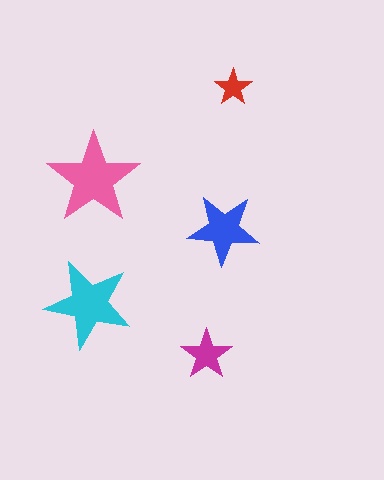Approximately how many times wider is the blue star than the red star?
About 2 times wider.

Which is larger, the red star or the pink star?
The pink one.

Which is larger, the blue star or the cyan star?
The cyan one.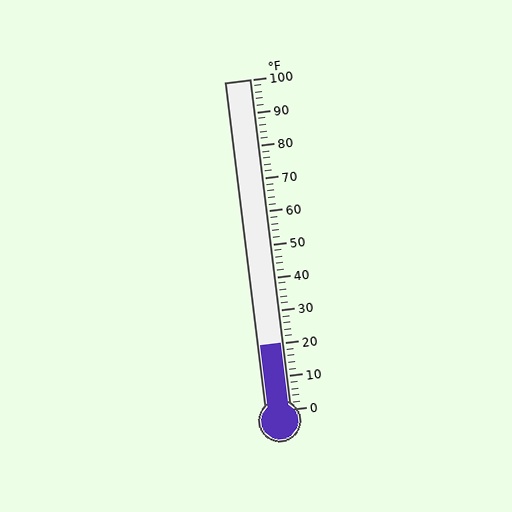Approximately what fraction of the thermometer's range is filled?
The thermometer is filled to approximately 20% of its range.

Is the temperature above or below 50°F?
The temperature is below 50°F.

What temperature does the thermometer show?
The thermometer shows approximately 20°F.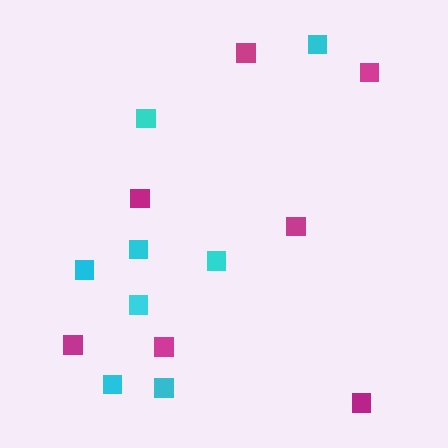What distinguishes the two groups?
There are 2 groups: one group of magenta squares (7) and one group of cyan squares (8).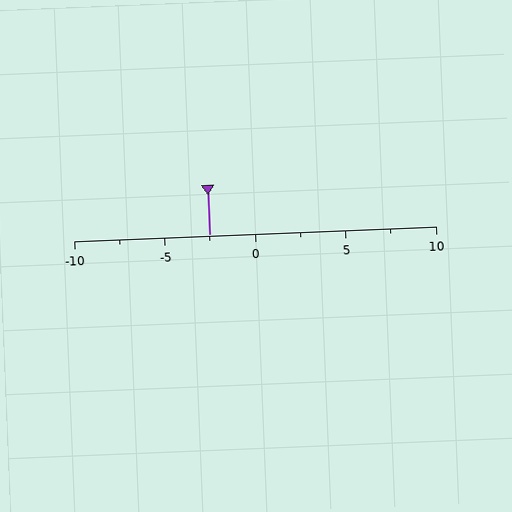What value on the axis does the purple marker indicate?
The marker indicates approximately -2.5.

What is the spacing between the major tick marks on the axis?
The major ticks are spaced 5 apart.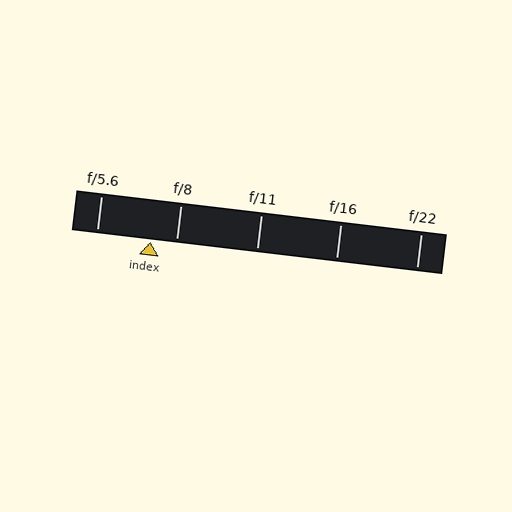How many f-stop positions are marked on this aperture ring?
There are 5 f-stop positions marked.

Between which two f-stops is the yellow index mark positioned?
The index mark is between f/5.6 and f/8.